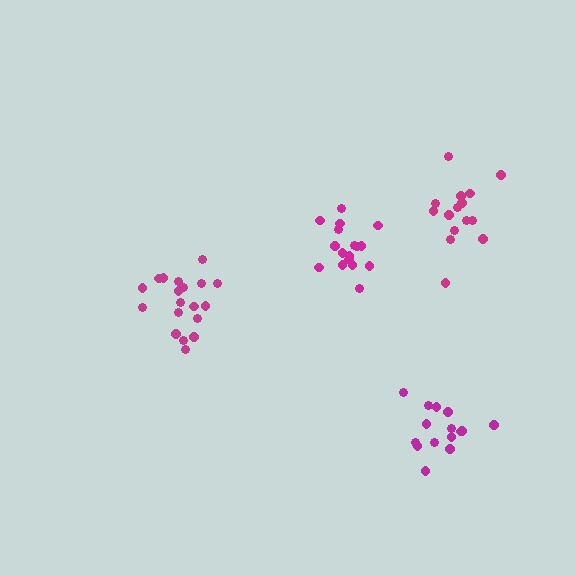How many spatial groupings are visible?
There are 4 spatial groupings.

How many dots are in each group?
Group 1: 19 dots, Group 2: 17 dots, Group 3: 15 dots, Group 4: 15 dots (66 total).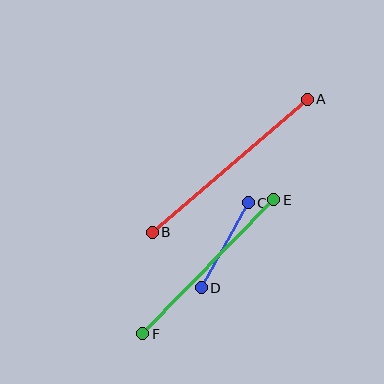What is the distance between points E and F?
The distance is approximately 187 pixels.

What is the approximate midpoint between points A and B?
The midpoint is at approximately (230, 166) pixels.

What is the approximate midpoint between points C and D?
The midpoint is at approximately (225, 245) pixels.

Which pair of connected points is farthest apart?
Points A and B are farthest apart.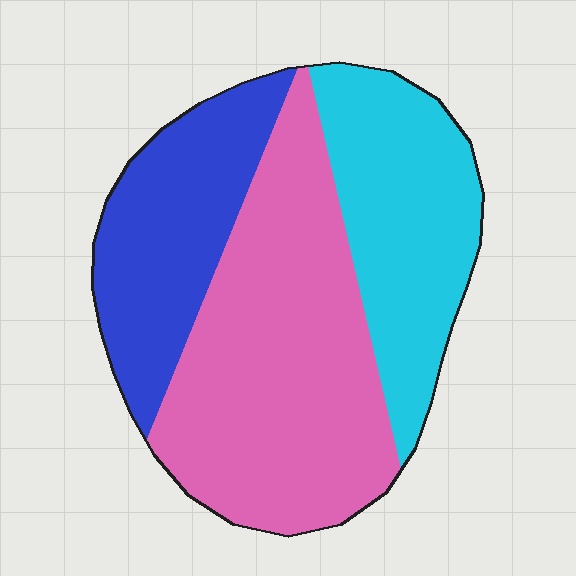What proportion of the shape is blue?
Blue takes up less than a quarter of the shape.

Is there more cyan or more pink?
Pink.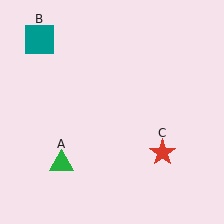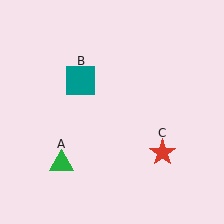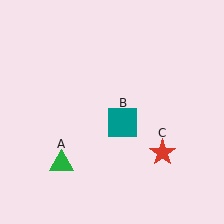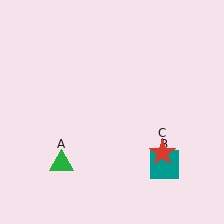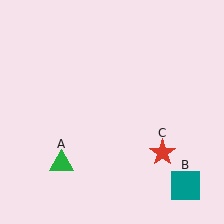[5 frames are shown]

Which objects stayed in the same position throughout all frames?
Green triangle (object A) and red star (object C) remained stationary.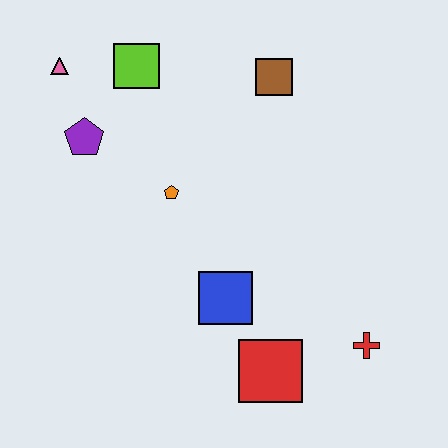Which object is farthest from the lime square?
The red cross is farthest from the lime square.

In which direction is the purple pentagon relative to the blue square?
The purple pentagon is above the blue square.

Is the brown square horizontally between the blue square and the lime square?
No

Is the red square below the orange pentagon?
Yes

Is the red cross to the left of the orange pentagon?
No